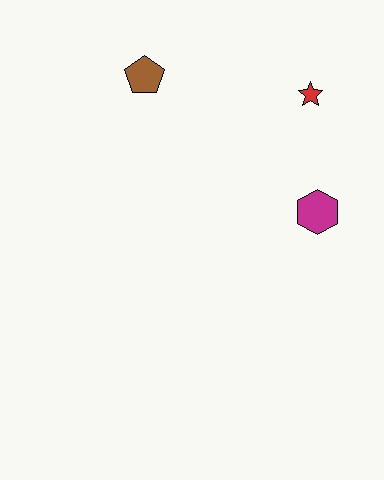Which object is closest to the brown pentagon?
The red star is closest to the brown pentagon.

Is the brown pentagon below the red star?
No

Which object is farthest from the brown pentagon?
The magenta hexagon is farthest from the brown pentagon.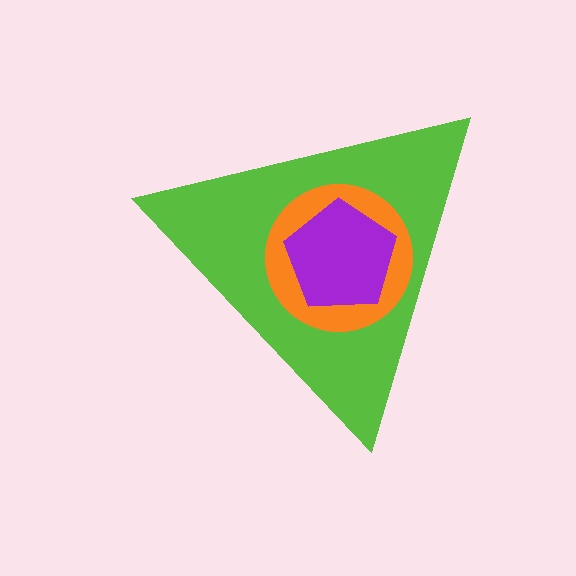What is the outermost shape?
The lime triangle.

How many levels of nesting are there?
3.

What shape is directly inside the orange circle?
The purple pentagon.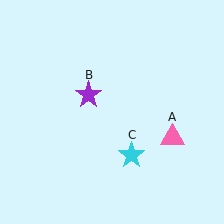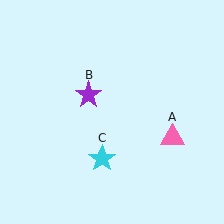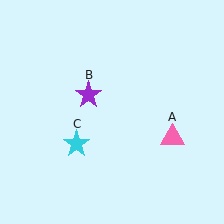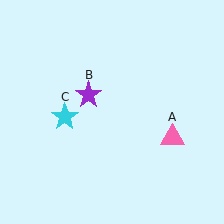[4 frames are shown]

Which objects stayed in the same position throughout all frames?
Pink triangle (object A) and purple star (object B) remained stationary.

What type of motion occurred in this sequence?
The cyan star (object C) rotated clockwise around the center of the scene.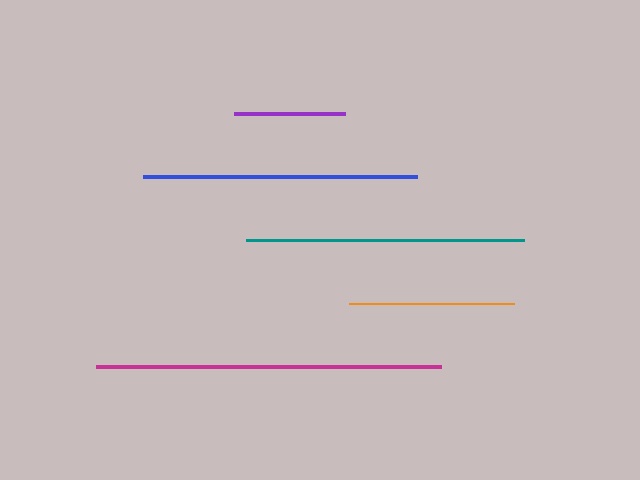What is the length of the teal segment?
The teal segment is approximately 279 pixels long.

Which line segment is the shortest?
The purple line is the shortest at approximately 111 pixels.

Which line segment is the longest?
The magenta line is the longest at approximately 345 pixels.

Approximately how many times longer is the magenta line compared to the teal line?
The magenta line is approximately 1.2 times the length of the teal line.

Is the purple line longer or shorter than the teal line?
The teal line is longer than the purple line.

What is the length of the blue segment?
The blue segment is approximately 273 pixels long.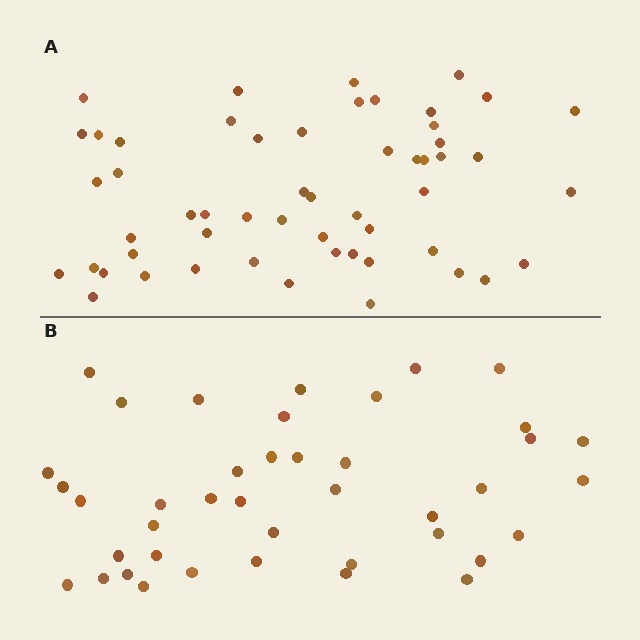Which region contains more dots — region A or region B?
Region A (the top region) has more dots.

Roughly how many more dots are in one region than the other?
Region A has approximately 15 more dots than region B.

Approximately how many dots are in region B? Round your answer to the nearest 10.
About 40 dots. (The exact count is 41, which rounds to 40.)